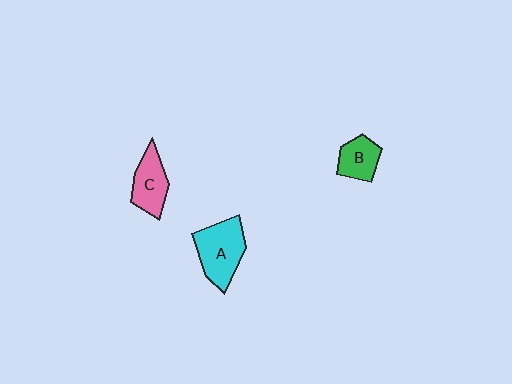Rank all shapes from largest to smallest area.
From largest to smallest: A (cyan), C (pink), B (green).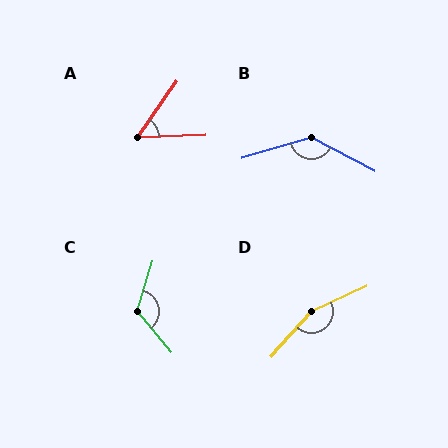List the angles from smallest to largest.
A (53°), C (124°), B (136°), D (157°).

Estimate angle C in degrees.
Approximately 124 degrees.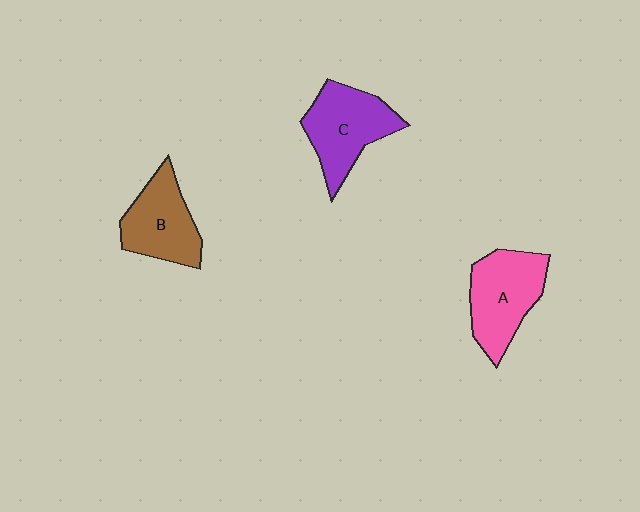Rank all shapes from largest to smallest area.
From largest to smallest: A (pink), C (purple), B (brown).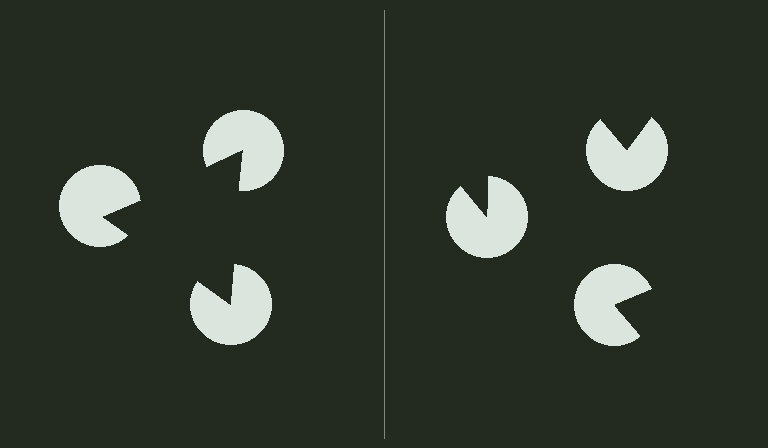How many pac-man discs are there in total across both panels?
6 — 3 on each side.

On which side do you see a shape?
An illusory triangle appears on the left side. On the right side the wedge cuts are rotated, so no coherent shape forms.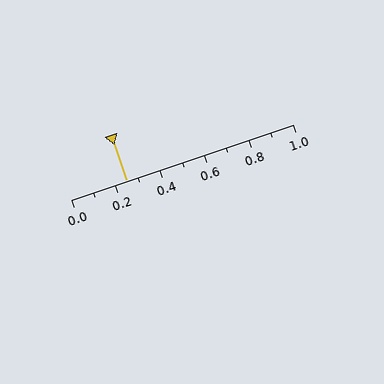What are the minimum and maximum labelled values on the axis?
The axis runs from 0.0 to 1.0.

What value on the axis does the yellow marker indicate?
The marker indicates approximately 0.25.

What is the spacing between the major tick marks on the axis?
The major ticks are spaced 0.2 apart.